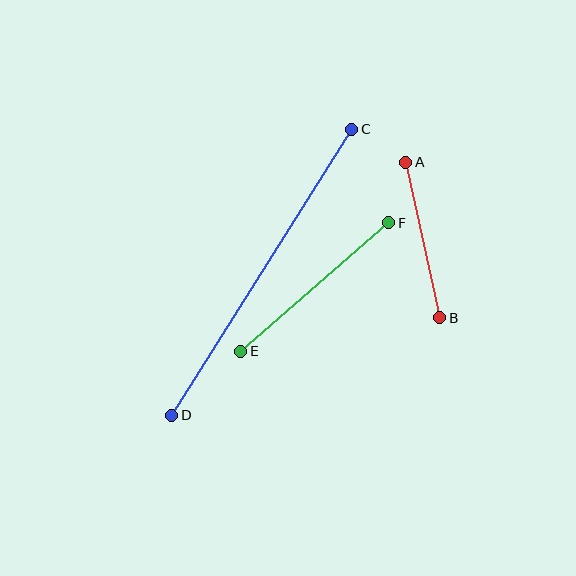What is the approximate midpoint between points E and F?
The midpoint is at approximately (315, 287) pixels.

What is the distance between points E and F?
The distance is approximately 196 pixels.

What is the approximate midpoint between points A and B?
The midpoint is at approximately (423, 240) pixels.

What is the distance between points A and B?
The distance is approximately 159 pixels.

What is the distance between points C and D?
The distance is approximately 338 pixels.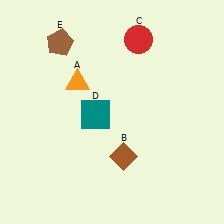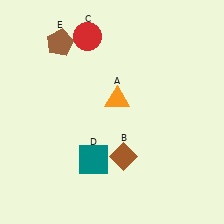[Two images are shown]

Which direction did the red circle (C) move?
The red circle (C) moved left.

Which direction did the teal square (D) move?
The teal square (D) moved down.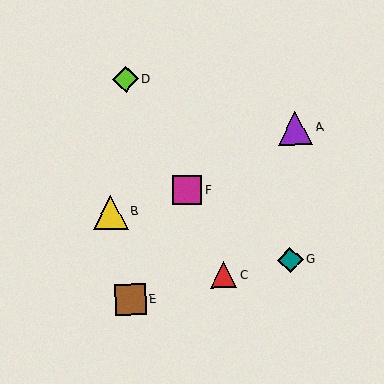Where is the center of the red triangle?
The center of the red triangle is at (224, 275).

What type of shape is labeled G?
Shape G is a teal diamond.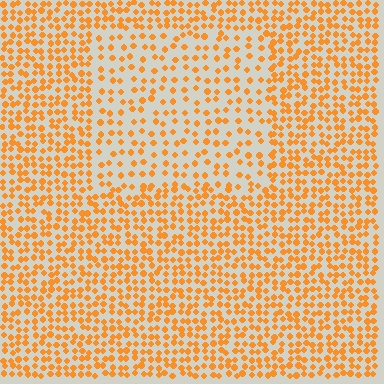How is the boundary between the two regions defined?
The boundary is defined by a change in element density (approximately 1.9x ratio). All elements are the same color, size, and shape.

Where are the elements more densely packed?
The elements are more densely packed outside the rectangle boundary.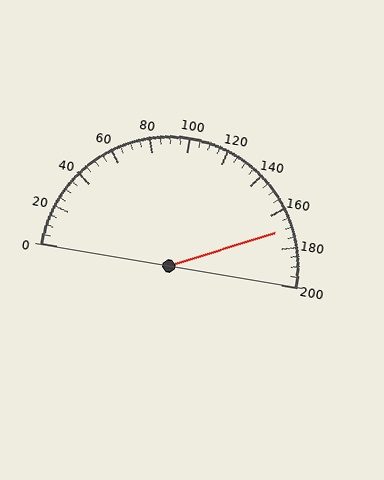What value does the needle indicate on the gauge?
The needle indicates approximately 170.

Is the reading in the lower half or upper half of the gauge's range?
The reading is in the upper half of the range (0 to 200).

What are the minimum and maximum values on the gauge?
The gauge ranges from 0 to 200.